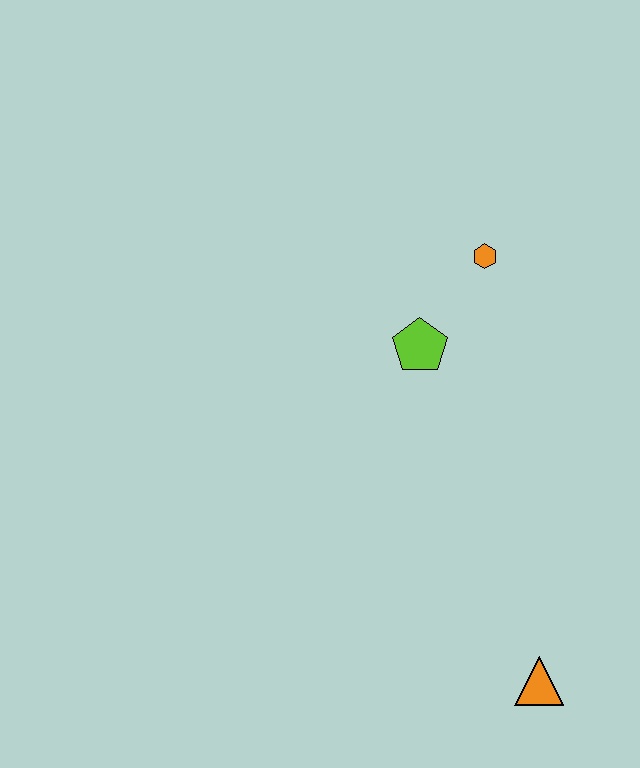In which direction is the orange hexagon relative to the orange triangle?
The orange hexagon is above the orange triangle.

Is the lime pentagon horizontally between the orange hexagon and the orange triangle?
No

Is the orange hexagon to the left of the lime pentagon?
No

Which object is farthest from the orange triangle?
The orange hexagon is farthest from the orange triangle.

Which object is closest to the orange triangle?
The lime pentagon is closest to the orange triangle.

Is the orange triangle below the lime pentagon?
Yes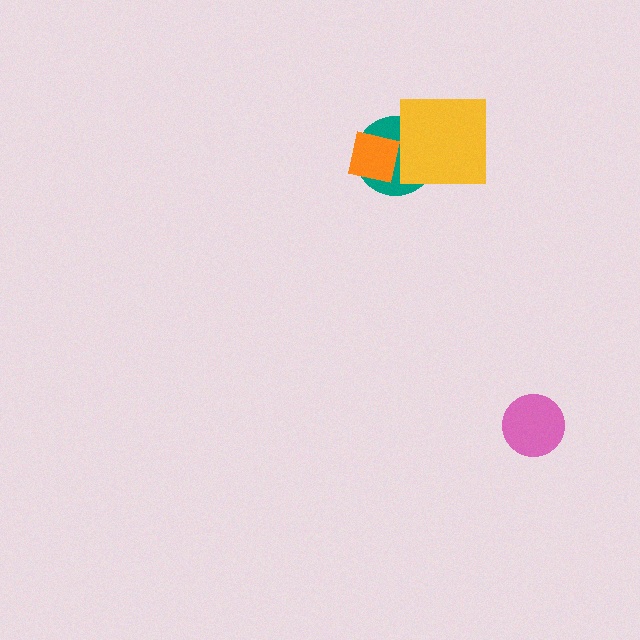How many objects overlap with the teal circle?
2 objects overlap with the teal circle.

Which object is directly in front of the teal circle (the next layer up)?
The orange square is directly in front of the teal circle.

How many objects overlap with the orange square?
1 object overlaps with the orange square.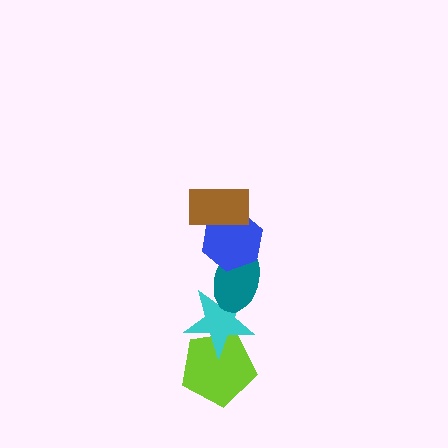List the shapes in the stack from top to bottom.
From top to bottom: the brown rectangle, the blue hexagon, the teal ellipse, the cyan star, the lime pentagon.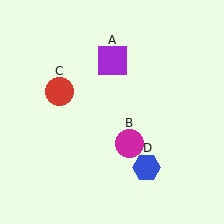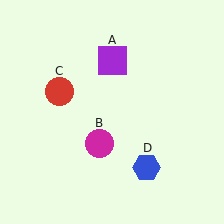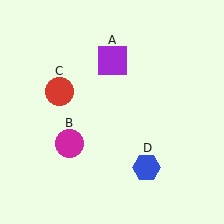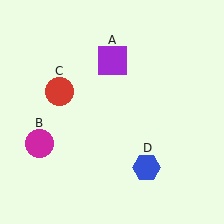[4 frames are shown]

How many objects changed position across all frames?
1 object changed position: magenta circle (object B).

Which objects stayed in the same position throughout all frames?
Purple square (object A) and red circle (object C) and blue hexagon (object D) remained stationary.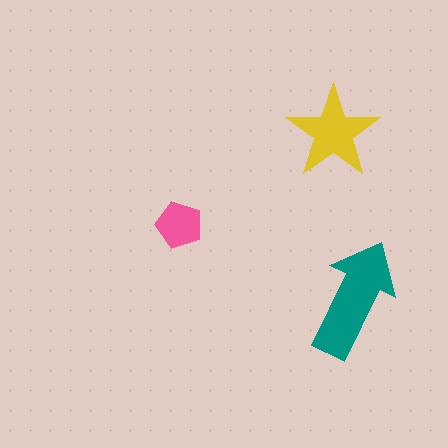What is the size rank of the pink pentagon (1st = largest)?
3rd.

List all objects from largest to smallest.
The teal arrow, the yellow star, the pink pentagon.